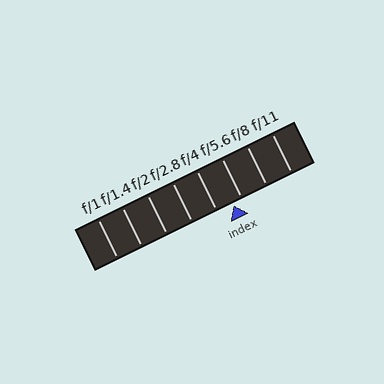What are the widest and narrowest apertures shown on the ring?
The widest aperture shown is f/1 and the narrowest is f/11.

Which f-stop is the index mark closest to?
The index mark is closest to f/5.6.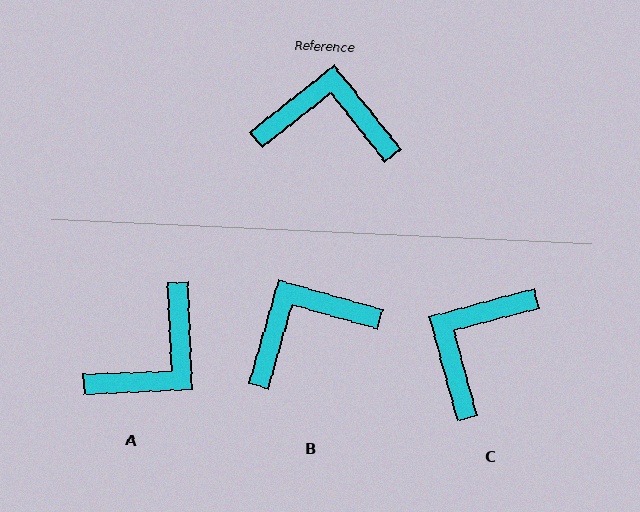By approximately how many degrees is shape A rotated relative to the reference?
Approximately 126 degrees clockwise.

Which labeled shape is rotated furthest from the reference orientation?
A, about 126 degrees away.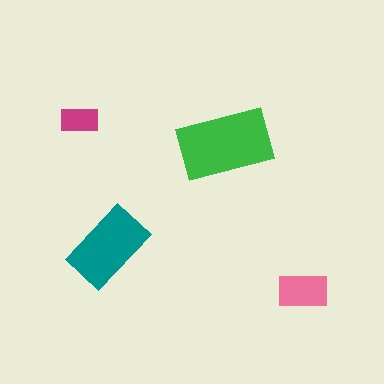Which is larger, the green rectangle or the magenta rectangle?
The green one.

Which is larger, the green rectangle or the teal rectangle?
The green one.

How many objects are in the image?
There are 4 objects in the image.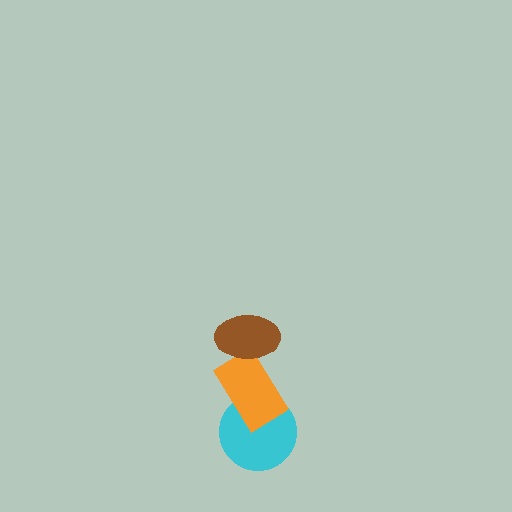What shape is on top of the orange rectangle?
The brown ellipse is on top of the orange rectangle.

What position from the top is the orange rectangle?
The orange rectangle is 2nd from the top.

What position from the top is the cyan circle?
The cyan circle is 3rd from the top.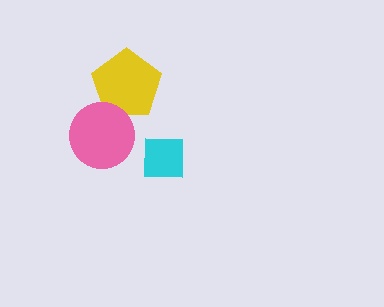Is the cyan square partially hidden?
No, no other shape covers it.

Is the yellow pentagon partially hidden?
Yes, it is partially covered by another shape.